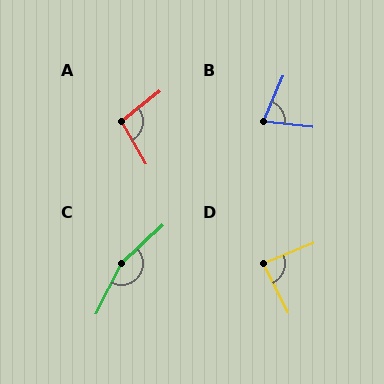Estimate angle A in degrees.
Approximately 98 degrees.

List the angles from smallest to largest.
B (73°), D (86°), A (98°), C (159°).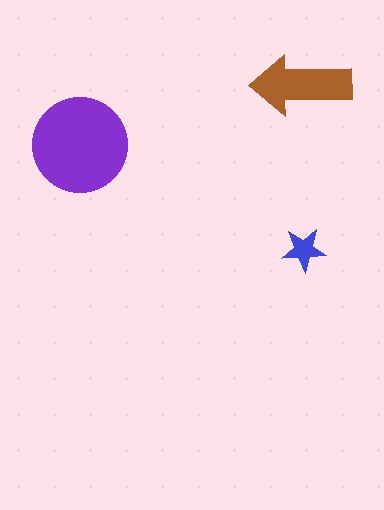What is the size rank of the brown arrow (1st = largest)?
2nd.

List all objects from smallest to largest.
The blue star, the brown arrow, the purple circle.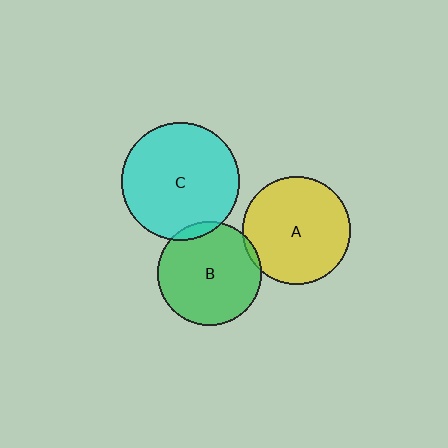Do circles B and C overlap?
Yes.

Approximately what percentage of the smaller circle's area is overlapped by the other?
Approximately 5%.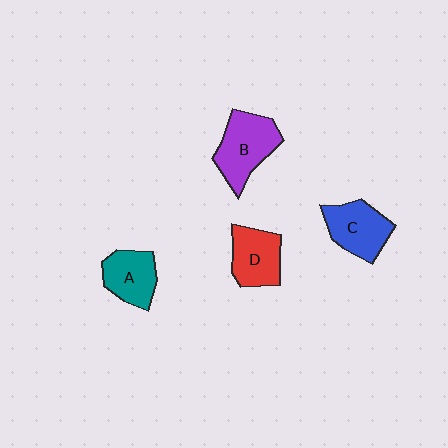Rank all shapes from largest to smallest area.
From largest to smallest: B (purple), C (blue), D (red), A (teal).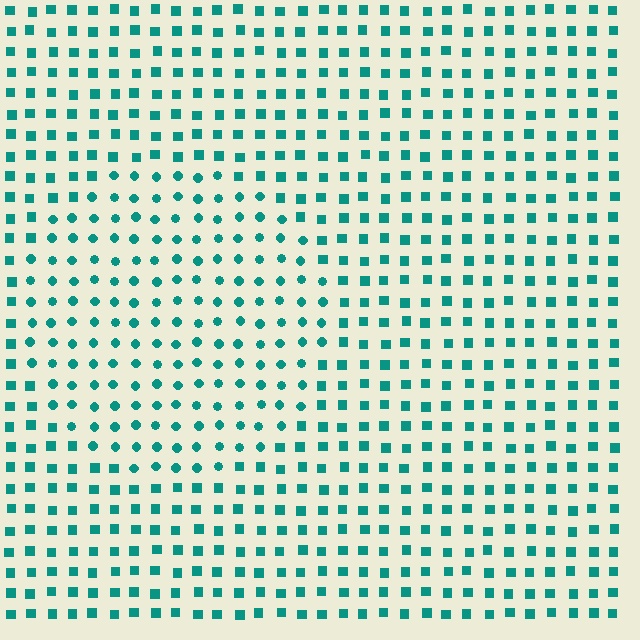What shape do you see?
I see a circle.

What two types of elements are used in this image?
The image uses circles inside the circle region and squares outside it.